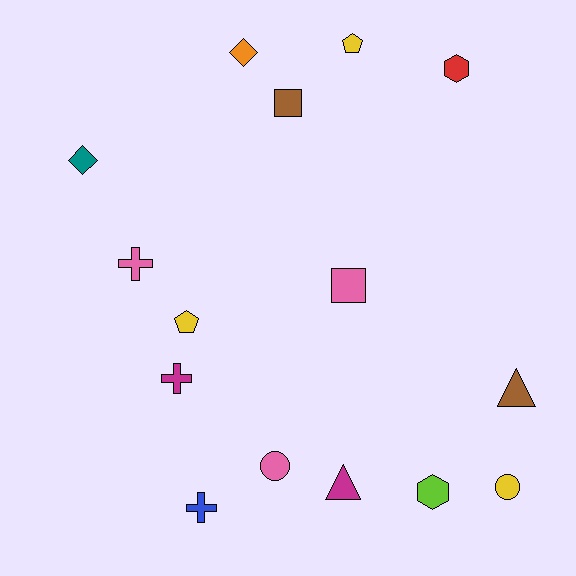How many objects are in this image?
There are 15 objects.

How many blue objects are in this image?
There is 1 blue object.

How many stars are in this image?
There are no stars.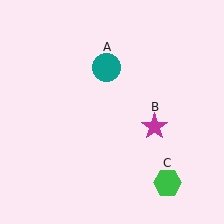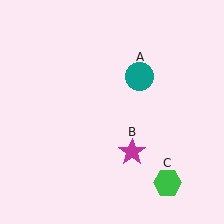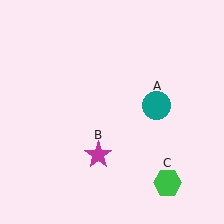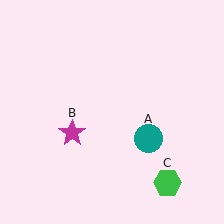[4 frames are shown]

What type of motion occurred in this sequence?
The teal circle (object A), magenta star (object B) rotated clockwise around the center of the scene.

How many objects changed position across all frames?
2 objects changed position: teal circle (object A), magenta star (object B).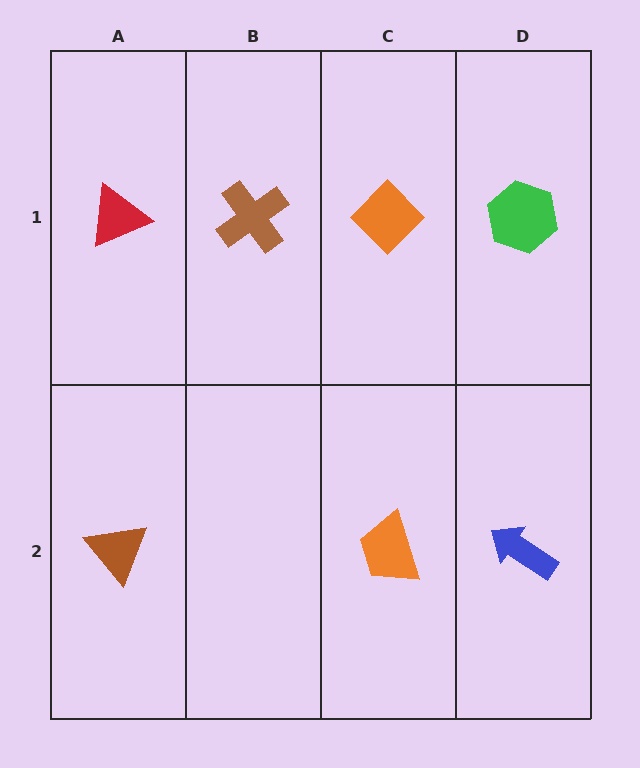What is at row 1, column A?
A red triangle.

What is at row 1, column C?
An orange diamond.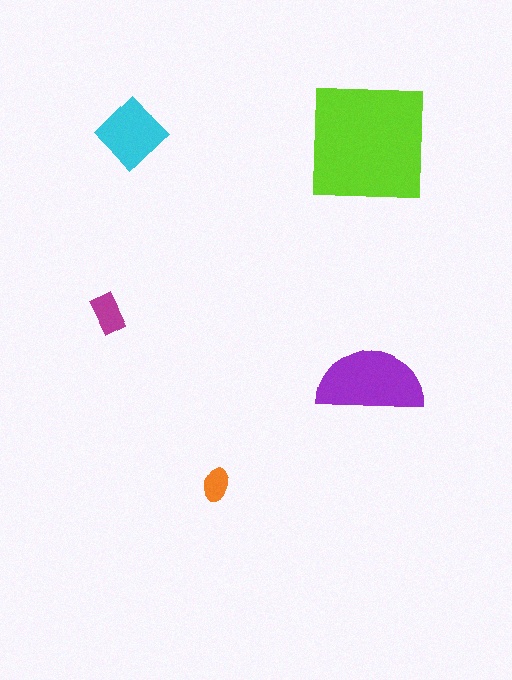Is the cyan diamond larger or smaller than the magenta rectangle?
Larger.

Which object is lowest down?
The orange ellipse is bottommost.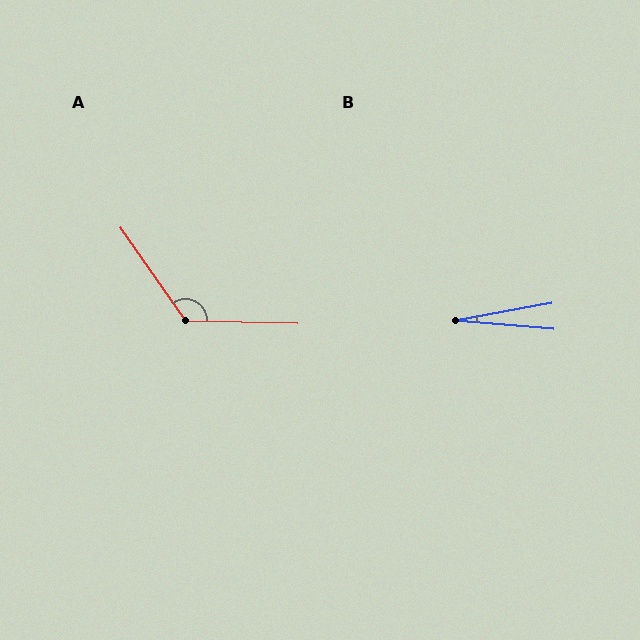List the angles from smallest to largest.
B (15°), A (126°).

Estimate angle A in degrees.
Approximately 126 degrees.